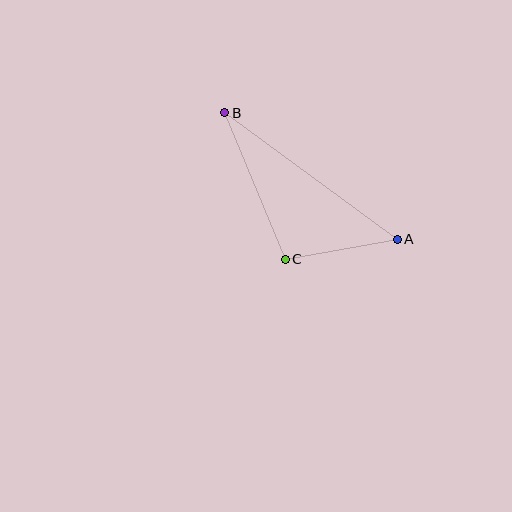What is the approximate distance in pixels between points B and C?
The distance between B and C is approximately 158 pixels.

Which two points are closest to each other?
Points A and C are closest to each other.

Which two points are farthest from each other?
Points A and B are farthest from each other.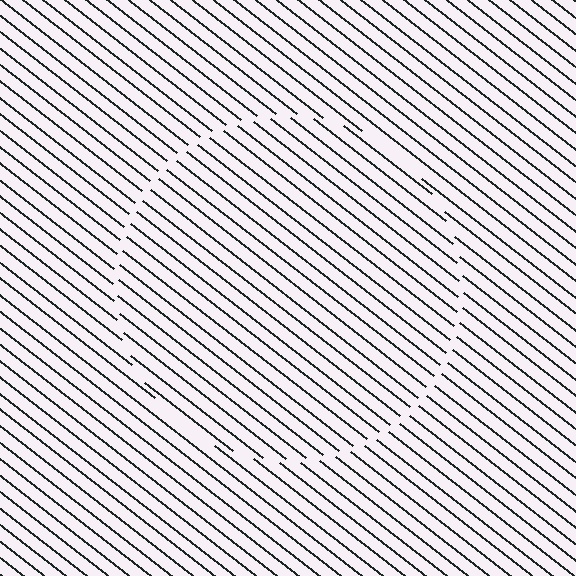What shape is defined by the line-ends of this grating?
An illusory circle. The interior of the shape contains the same grating, shifted by half a period — the contour is defined by the phase discontinuity where line-ends from the inner and outer gratings abut.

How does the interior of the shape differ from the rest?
The interior of the shape contains the same grating, shifted by half a period — the contour is defined by the phase discontinuity where line-ends from the inner and outer gratings abut.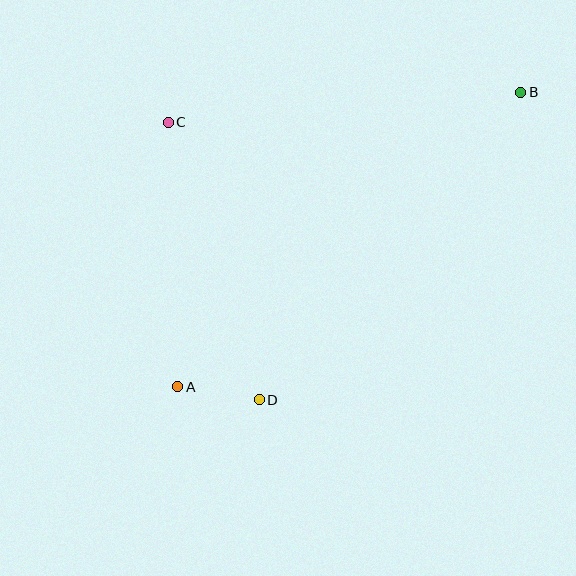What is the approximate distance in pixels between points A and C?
The distance between A and C is approximately 265 pixels.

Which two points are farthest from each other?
Points A and B are farthest from each other.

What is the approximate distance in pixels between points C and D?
The distance between C and D is approximately 292 pixels.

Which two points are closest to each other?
Points A and D are closest to each other.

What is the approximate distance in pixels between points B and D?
The distance between B and D is approximately 404 pixels.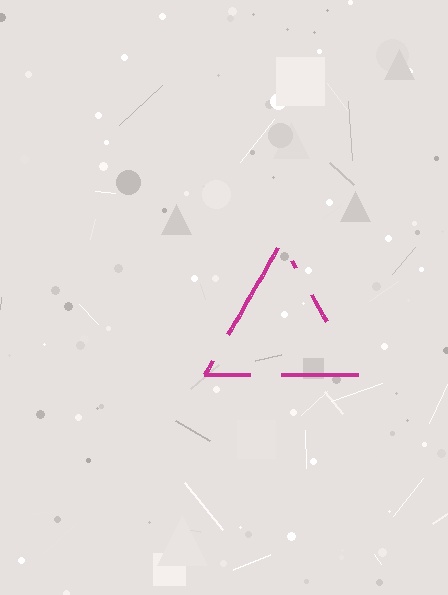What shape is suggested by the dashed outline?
The dashed outline suggests a triangle.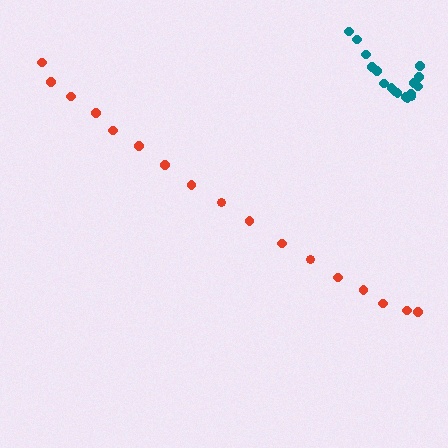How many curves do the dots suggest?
There are 2 distinct paths.